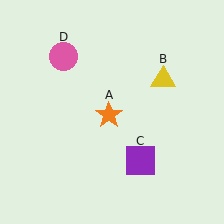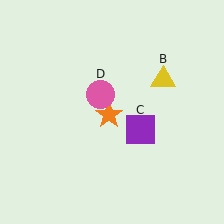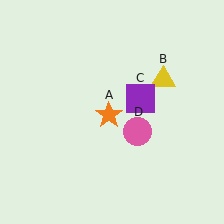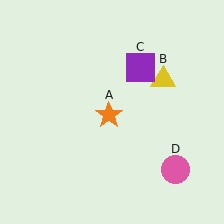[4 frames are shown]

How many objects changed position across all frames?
2 objects changed position: purple square (object C), pink circle (object D).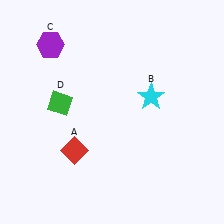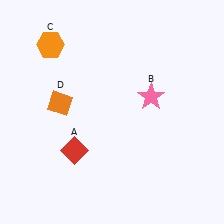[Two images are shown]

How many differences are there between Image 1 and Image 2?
There are 3 differences between the two images.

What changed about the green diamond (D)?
In Image 1, D is green. In Image 2, it changed to orange.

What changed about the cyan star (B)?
In Image 1, B is cyan. In Image 2, it changed to pink.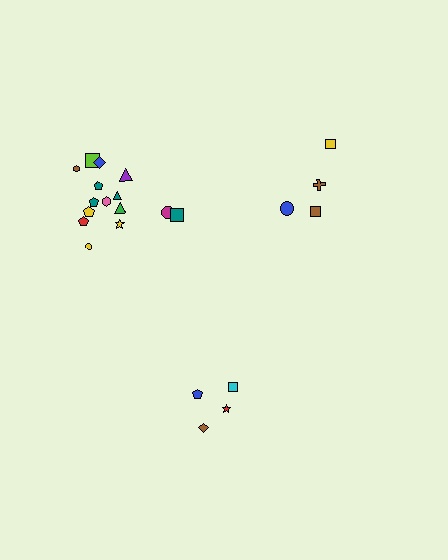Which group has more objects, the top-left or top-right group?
The top-left group.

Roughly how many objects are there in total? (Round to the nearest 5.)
Roughly 25 objects in total.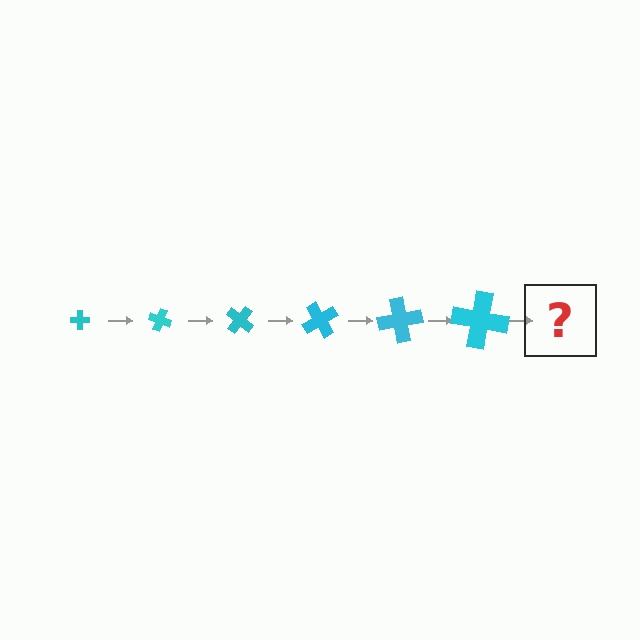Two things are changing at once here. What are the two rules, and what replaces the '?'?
The two rules are that the cross grows larger each step and it rotates 20 degrees each step. The '?' should be a cross, larger than the previous one and rotated 120 degrees from the start.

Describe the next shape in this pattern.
It should be a cross, larger than the previous one and rotated 120 degrees from the start.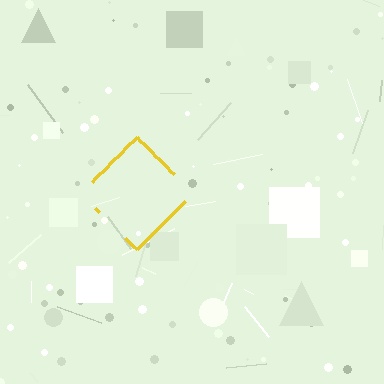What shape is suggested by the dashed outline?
The dashed outline suggests a diamond.